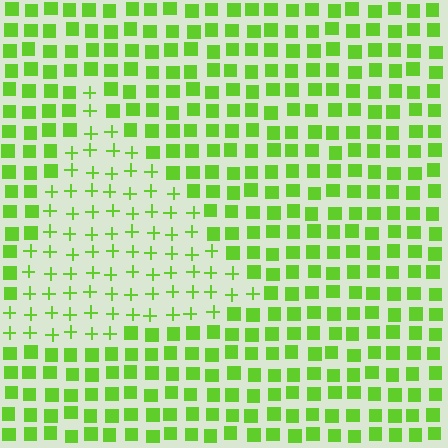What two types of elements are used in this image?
The image uses plus signs inside the triangle region and squares outside it.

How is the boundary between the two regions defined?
The boundary is defined by a change in element shape: plus signs inside vs. squares outside. All elements share the same color and spacing.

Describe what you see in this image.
The image is filled with small lime elements arranged in a uniform grid. A triangle-shaped region contains plus signs, while the surrounding area contains squares. The boundary is defined purely by the change in element shape.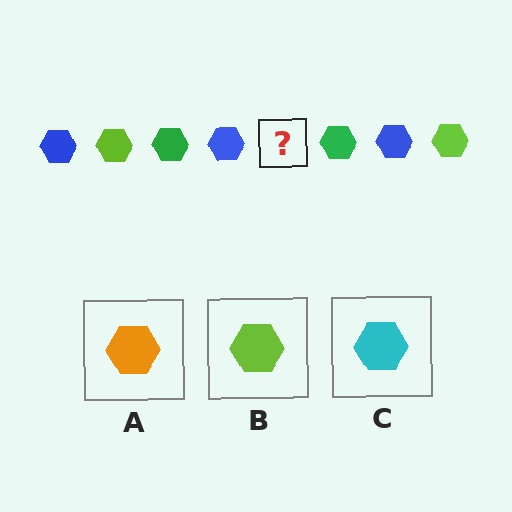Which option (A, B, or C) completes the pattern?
B.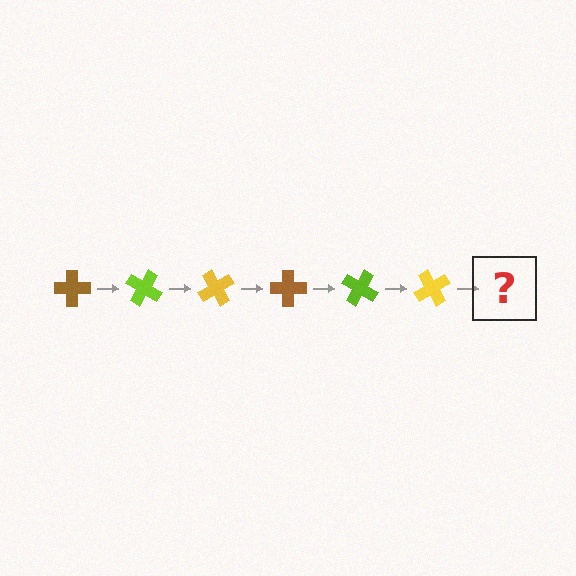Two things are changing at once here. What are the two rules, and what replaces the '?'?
The two rules are that it rotates 30 degrees each step and the color cycles through brown, lime, and yellow. The '?' should be a brown cross, rotated 180 degrees from the start.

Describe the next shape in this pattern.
It should be a brown cross, rotated 180 degrees from the start.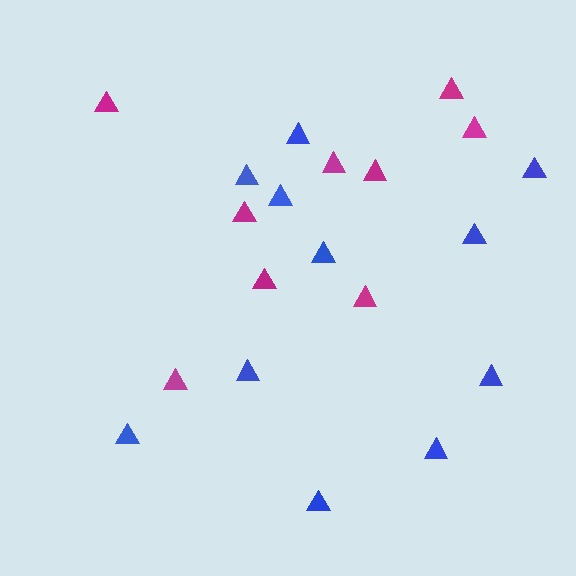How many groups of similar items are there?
There are 2 groups: one group of magenta triangles (9) and one group of blue triangles (11).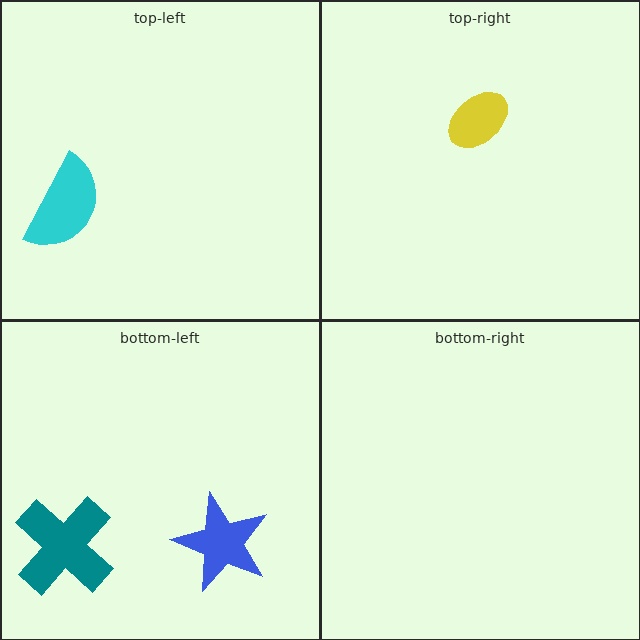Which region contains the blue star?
The bottom-left region.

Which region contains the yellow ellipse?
The top-right region.